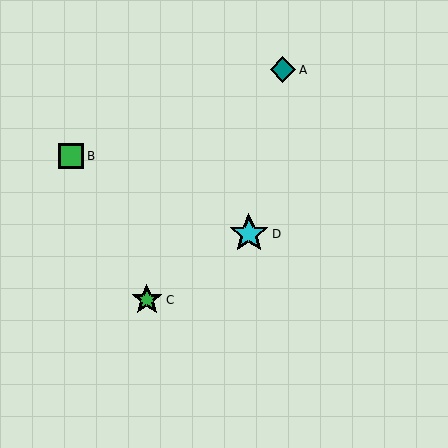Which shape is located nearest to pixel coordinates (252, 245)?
The cyan star (labeled D) at (249, 234) is nearest to that location.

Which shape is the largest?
The cyan star (labeled D) is the largest.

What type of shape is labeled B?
Shape B is a green square.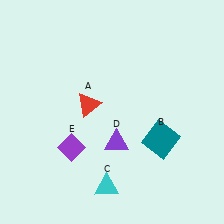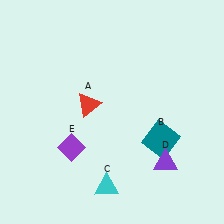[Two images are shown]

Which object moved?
The purple triangle (D) moved right.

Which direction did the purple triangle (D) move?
The purple triangle (D) moved right.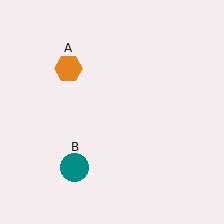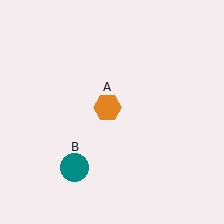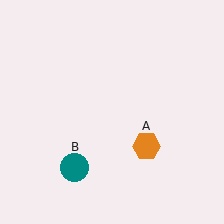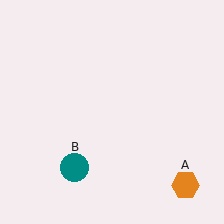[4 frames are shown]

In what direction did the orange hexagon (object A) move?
The orange hexagon (object A) moved down and to the right.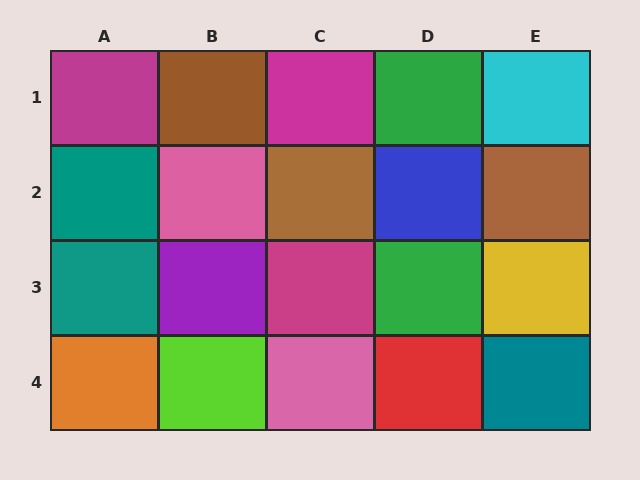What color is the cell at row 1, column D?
Green.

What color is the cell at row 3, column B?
Purple.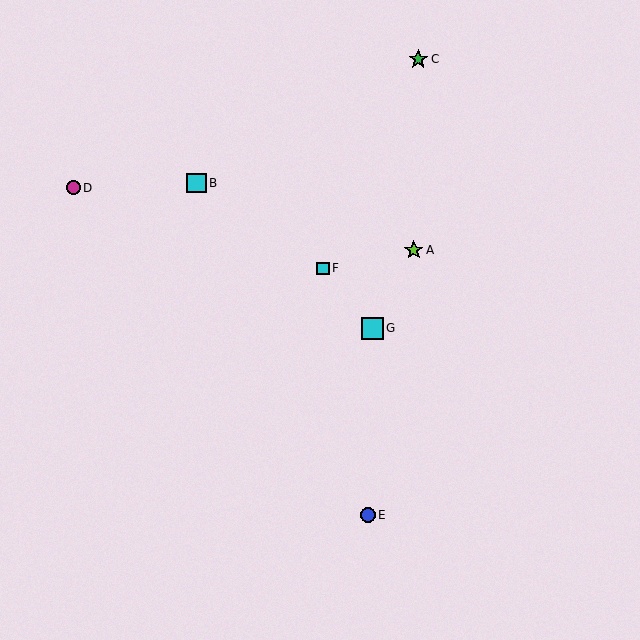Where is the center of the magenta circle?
The center of the magenta circle is at (73, 188).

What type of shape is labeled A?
Shape A is a lime star.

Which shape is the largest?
The cyan square (labeled G) is the largest.